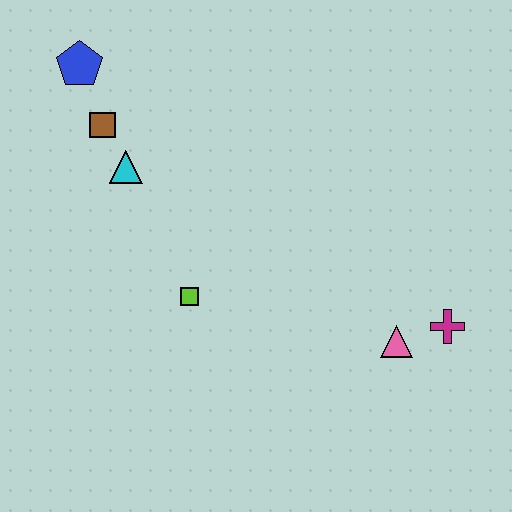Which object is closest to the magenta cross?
The pink triangle is closest to the magenta cross.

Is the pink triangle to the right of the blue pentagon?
Yes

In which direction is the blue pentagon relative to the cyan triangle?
The blue pentagon is above the cyan triangle.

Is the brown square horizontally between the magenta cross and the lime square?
No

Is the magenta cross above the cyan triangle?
No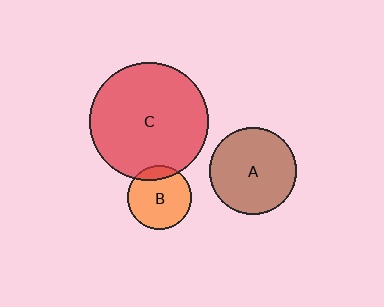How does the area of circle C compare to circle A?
Approximately 1.9 times.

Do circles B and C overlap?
Yes.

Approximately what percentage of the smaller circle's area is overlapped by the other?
Approximately 15%.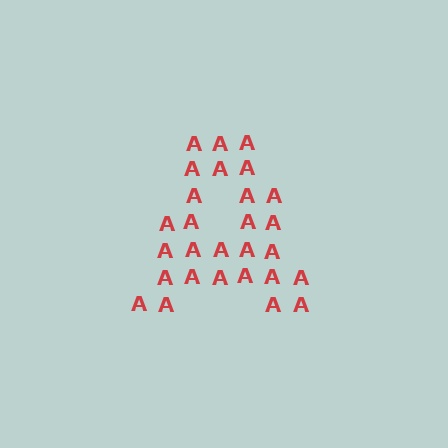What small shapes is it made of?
It is made of small letter A's.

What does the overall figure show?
The overall figure shows the letter A.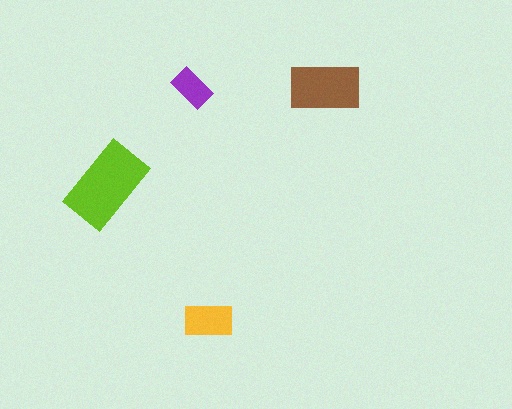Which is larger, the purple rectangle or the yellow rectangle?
The yellow one.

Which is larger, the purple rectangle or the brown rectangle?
The brown one.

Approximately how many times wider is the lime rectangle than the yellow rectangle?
About 1.5 times wider.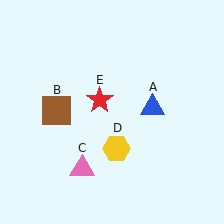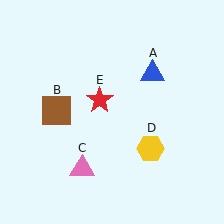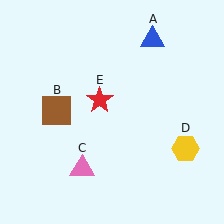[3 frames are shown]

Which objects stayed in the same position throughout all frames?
Brown square (object B) and pink triangle (object C) and red star (object E) remained stationary.